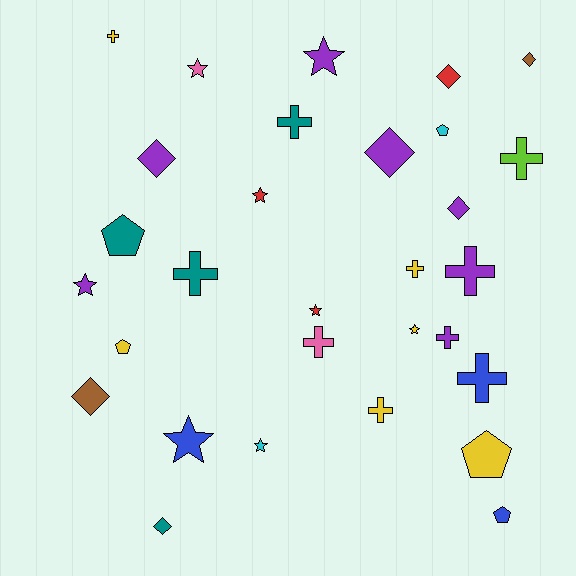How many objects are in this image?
There are 30 objects.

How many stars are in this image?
There are 8 stars.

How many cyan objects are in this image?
There are 2 cyan objects.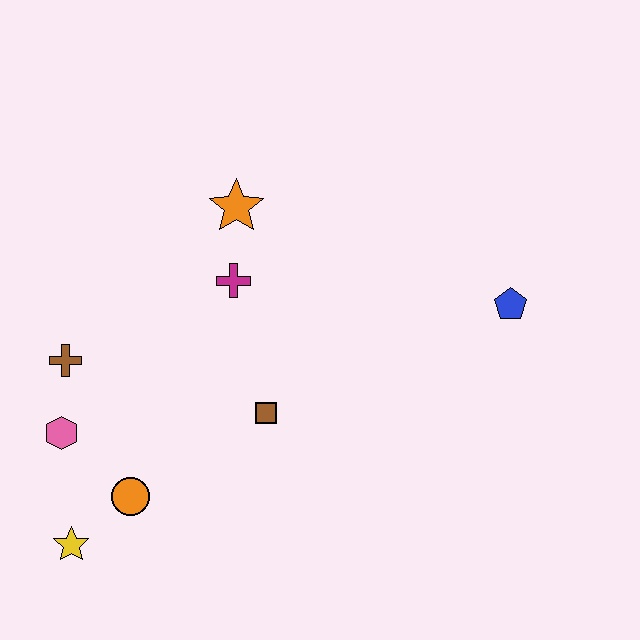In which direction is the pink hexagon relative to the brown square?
The pink hexagon is to the left of the brown square.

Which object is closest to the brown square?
The magenta cross is closest to the brown square.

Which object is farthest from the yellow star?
The blue pentagon is farthest from the yellow star.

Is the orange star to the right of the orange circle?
Yes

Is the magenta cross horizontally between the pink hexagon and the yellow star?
No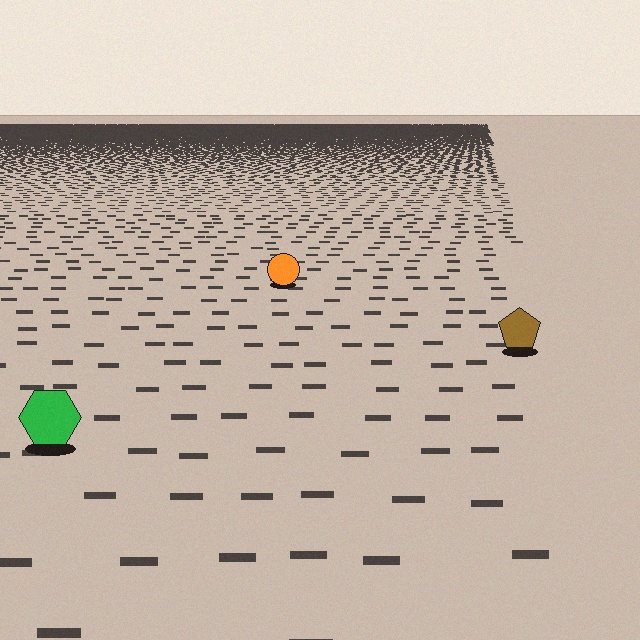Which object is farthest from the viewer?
The orange circle is farthest from the viewer. It appears smaller and the ground texture around it is denser.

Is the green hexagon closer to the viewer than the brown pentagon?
Yes. The green hexagon is closer — you can tell from the texture gradient: the ground texture is coarser near it.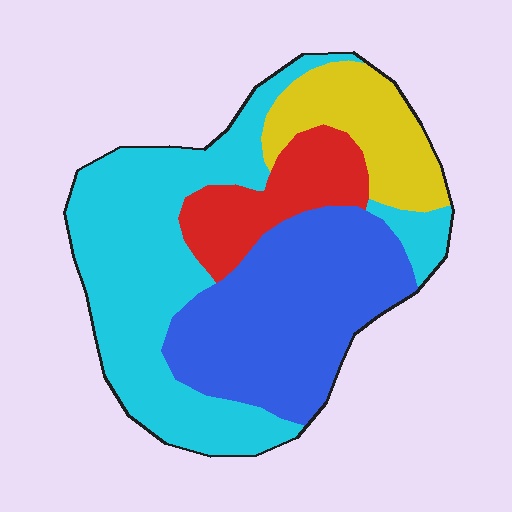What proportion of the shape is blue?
Blue covers 32% of the shape.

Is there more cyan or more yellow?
Cyan.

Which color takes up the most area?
Cyan, at roughly 40%.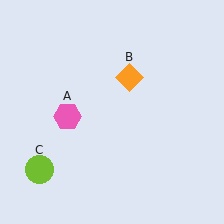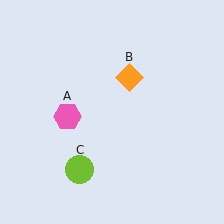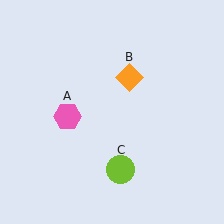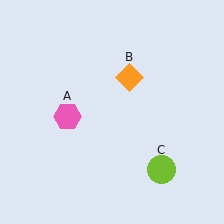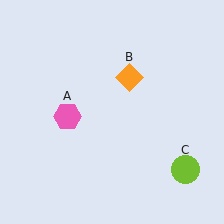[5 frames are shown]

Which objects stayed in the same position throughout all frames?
Pink hexagon (object A) and orange diamond (object B) remained stationary.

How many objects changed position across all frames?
1 object changed position: lime circle (object C).